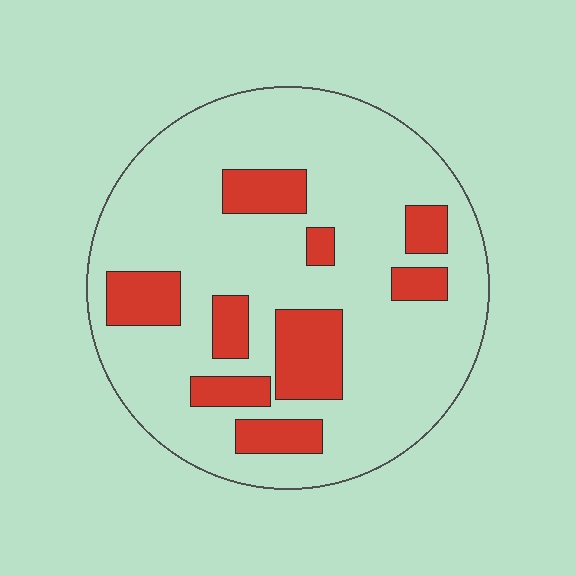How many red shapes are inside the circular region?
9.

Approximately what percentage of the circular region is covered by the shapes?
Approximately 20%.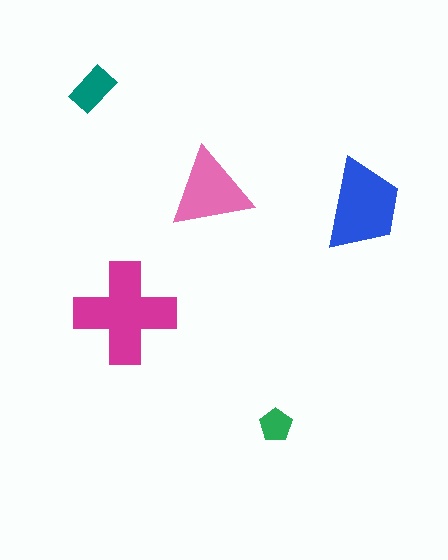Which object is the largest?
The magenta cross.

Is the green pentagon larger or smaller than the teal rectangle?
Smaller.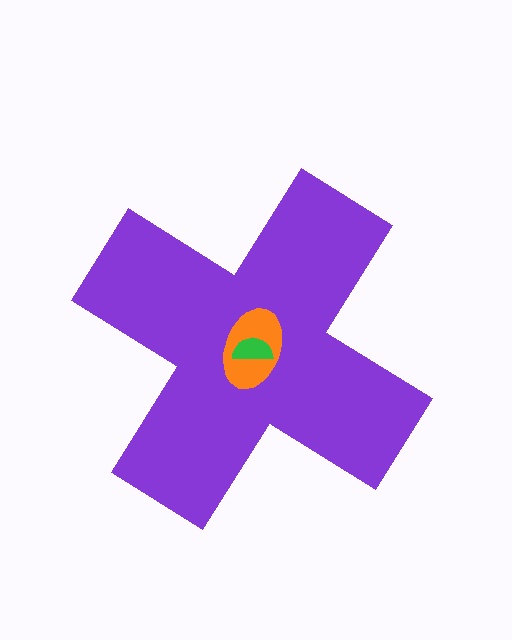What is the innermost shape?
The green semicircle.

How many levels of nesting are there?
3.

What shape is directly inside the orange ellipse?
The green semicircle.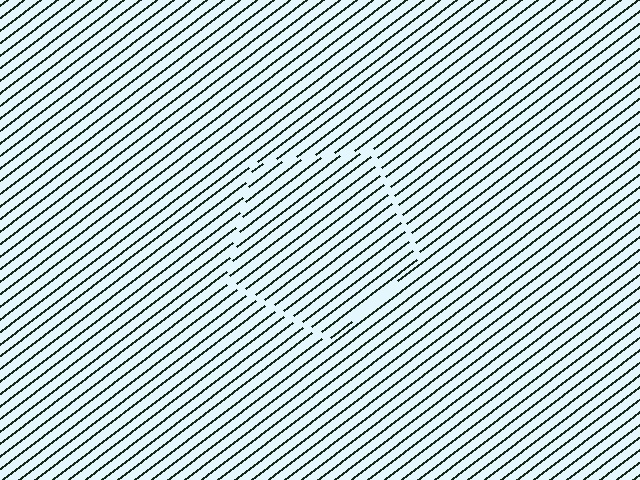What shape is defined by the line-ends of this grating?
An illusory pentagon. The interior of the shape contains the same grating, shifted by half a period — the contour is defined by the phase discontinuity where line-ends from the inner and outer gratings abut.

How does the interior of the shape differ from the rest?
The interior of the shape contains the same grating, shifted by half a period — the contour is defined by the phase discontinuity where line-ends from the inner and outer gratings abut.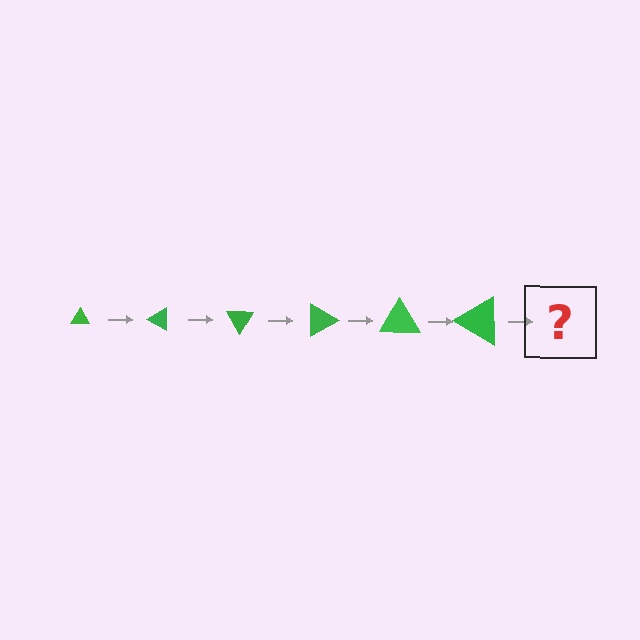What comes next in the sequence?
The next element should be a triangle, larger than the previous one and rotated 180 degrees from the start.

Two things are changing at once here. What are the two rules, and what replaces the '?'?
The two rules are that the triangle grows larger each step and it rotates 30 degrees each step. The '?' should be a triangle, larger than the previous one and rotated 180 degrees from the start.